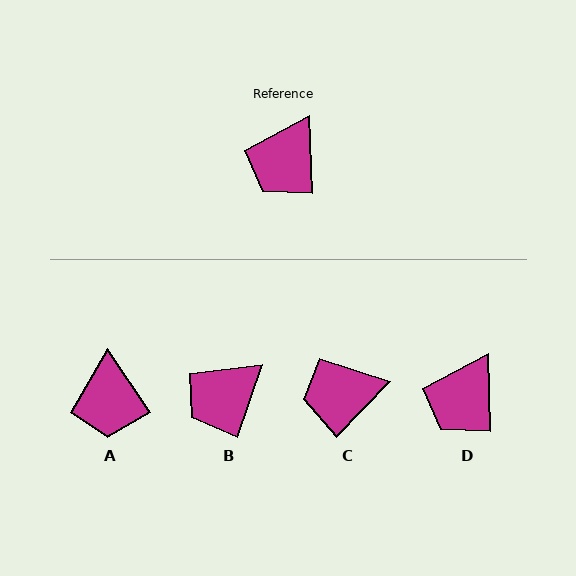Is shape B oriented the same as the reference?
No, it is off by about 21 degrees.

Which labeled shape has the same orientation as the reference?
D.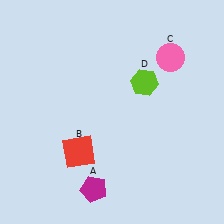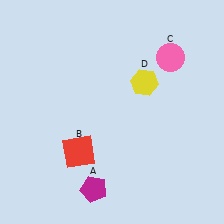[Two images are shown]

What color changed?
The hexagon (D) changed from lime in Image 1 to yellow in Image 2.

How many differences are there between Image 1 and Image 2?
There is 1 difference between the two images.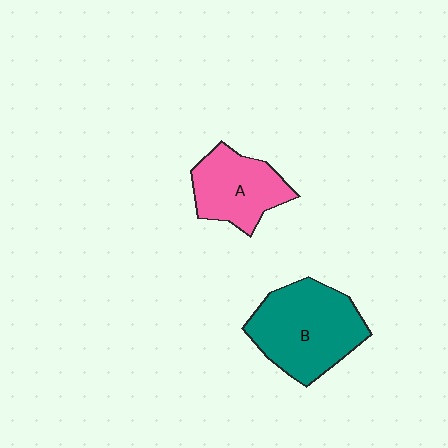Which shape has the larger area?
Shape B (teal).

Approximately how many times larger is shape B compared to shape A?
Approximately 1.5 times.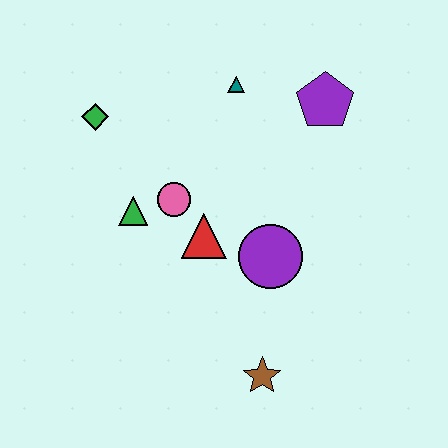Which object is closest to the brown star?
The purple circle is closest to the brown star.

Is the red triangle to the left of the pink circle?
No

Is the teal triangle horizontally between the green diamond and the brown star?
Yes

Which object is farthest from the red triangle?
The purple pentagon is farthest from the red triangle.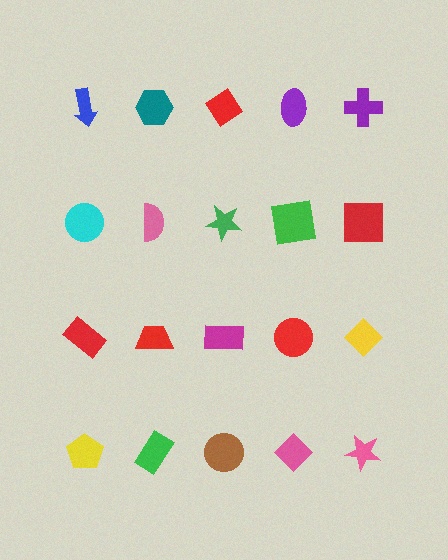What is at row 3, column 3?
A magenta rectangle.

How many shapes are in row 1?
5 shapes.